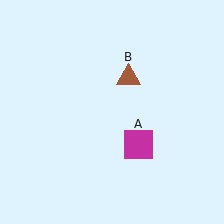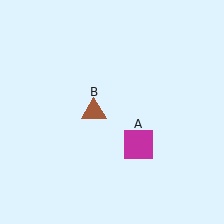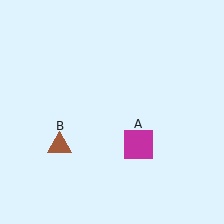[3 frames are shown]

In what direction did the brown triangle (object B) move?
The brown triangle (object B) moved down and to the left.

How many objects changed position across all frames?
1 object changed position: brown triangle (object B).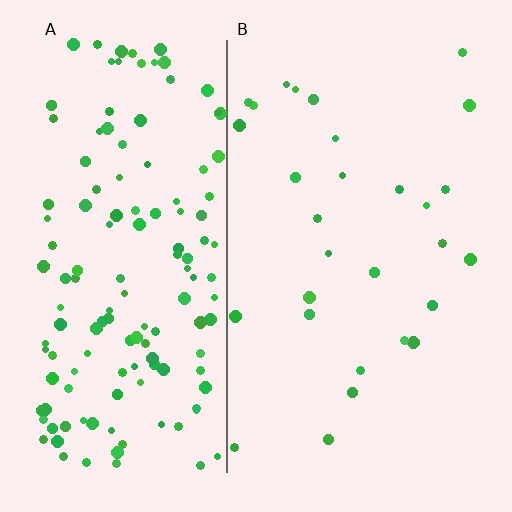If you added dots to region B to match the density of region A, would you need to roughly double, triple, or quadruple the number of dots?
Approximately quadruple.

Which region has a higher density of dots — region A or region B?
A (the left).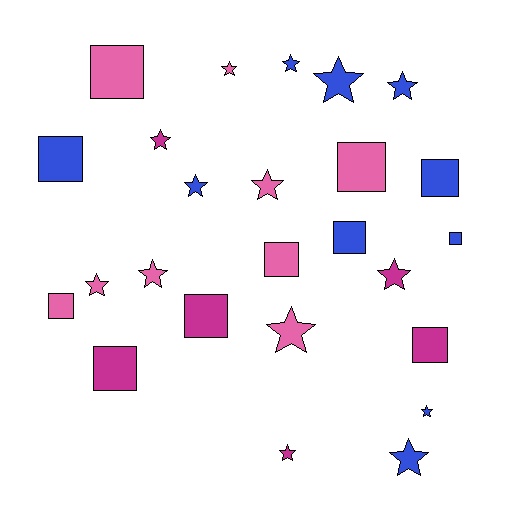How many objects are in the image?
There are 25 objects.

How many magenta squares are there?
There are 3 magenta squares.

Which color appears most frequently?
Blue, with 10 objects.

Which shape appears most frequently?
Star, with 14 objects.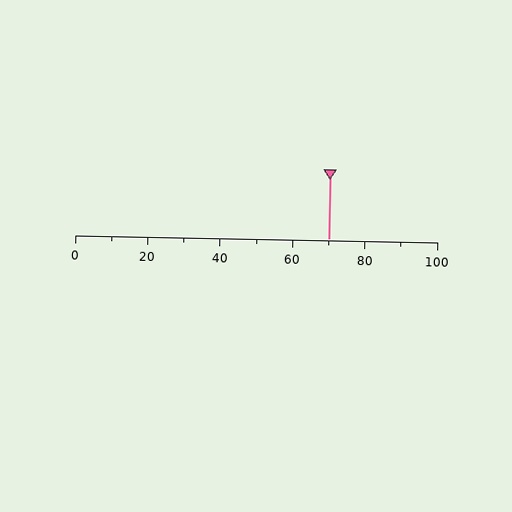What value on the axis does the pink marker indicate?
The marker indicates approximately 70.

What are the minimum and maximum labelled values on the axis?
The axis runs from 0 to 100.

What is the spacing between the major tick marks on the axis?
The major ticks are spaced 20 apart.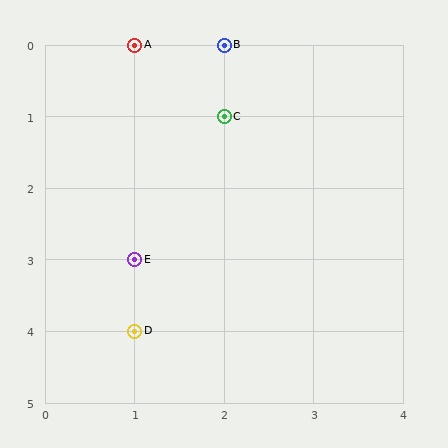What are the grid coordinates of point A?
Point A is at grid coordinates (1, 0).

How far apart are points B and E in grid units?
Points B and E are 1 column and 3 rows apart (about 3.2 grid units diagonally).